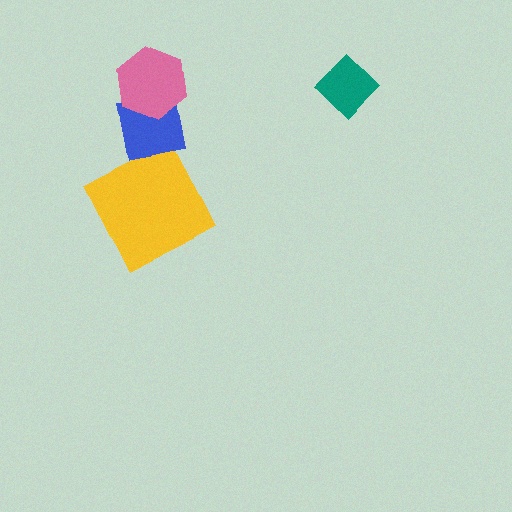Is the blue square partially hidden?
Yes, it is partially covered by another shape.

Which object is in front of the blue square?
The pink hexagon is in front of the blue square.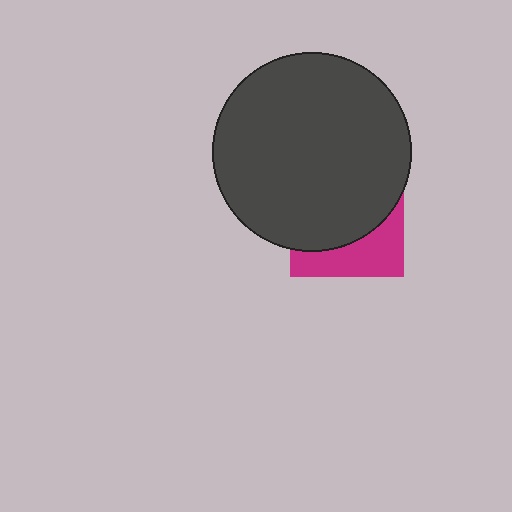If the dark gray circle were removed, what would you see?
You would see the complete magenta square.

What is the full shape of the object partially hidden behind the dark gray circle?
The partially hidden object is a magenta square.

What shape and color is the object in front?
The object in front is a dark gray circle.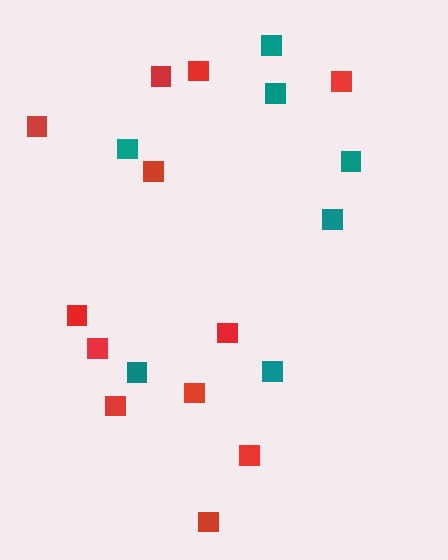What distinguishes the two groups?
There are 2 groups: one group of teal squares (7) and one group of red squares (12).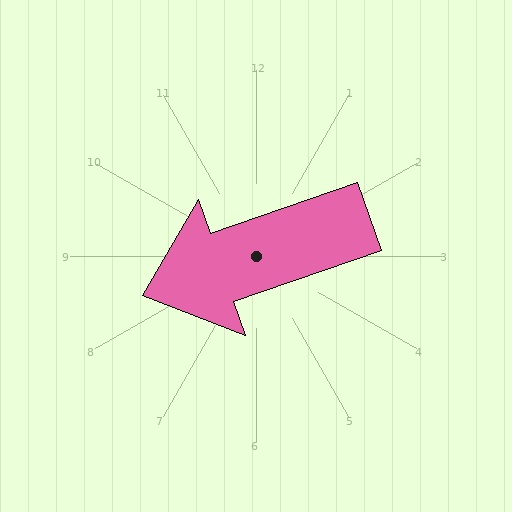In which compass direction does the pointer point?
West.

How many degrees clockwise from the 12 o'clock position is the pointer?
Approximately 251 degrees.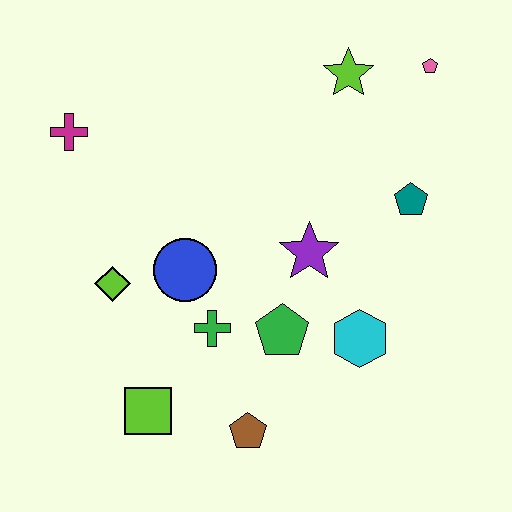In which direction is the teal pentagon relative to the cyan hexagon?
The teal pentagon is above the cyan hexagon.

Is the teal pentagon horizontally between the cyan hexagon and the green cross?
No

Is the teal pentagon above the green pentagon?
Yes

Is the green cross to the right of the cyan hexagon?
No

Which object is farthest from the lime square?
The pink pentagon is farthest from the lime square.